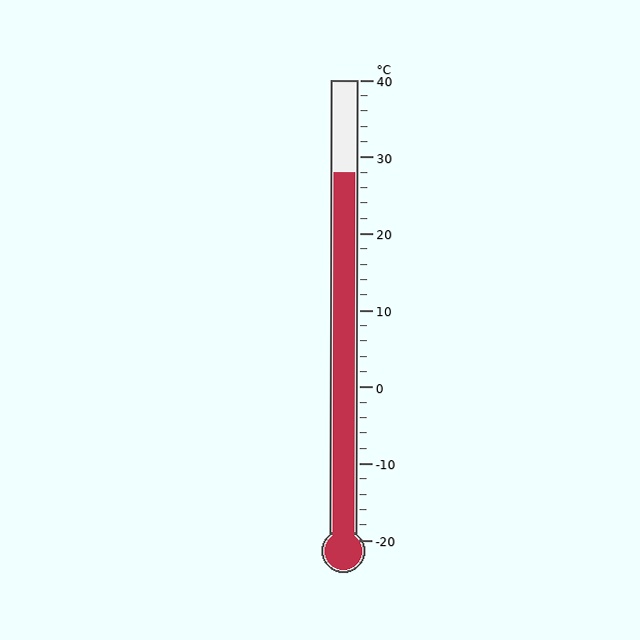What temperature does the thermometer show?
The thermometer shows approximately 28°C.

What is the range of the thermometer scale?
The thermometer scale ranges from -20°C to 40°C.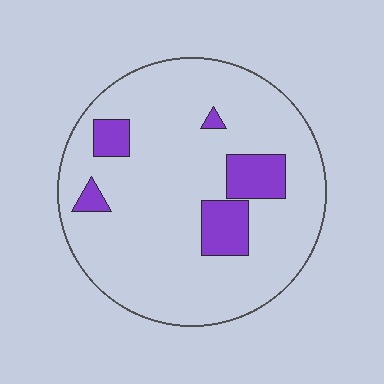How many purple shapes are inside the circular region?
5.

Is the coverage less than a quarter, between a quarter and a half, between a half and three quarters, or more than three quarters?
Less than a quarter.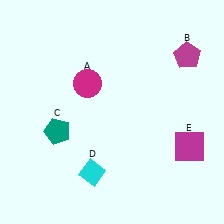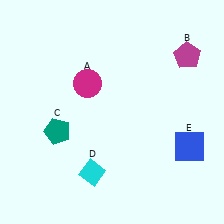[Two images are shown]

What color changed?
The square (E) changed from magenta in Image 1 to blue in Image 2.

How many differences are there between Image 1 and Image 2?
There is 1 difference between the two images.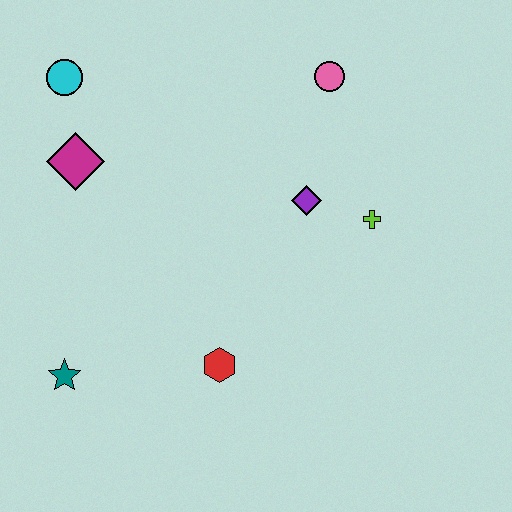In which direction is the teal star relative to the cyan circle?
The teal star is below the cyan circle.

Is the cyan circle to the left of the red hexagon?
Yes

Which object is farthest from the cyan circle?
The lime cross is farthest from the cyan circle.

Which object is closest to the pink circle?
The purple diamond is closest to the pink circle.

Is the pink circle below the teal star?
No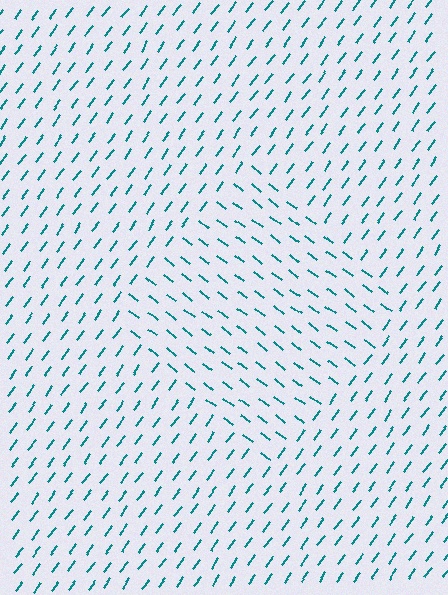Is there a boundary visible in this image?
Yes, there is a texture boundary formed by a change in line orientation.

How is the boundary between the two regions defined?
The boundary is defined purely by a change in line orientation (approximately 89 degrees difference). All lines are the same color and thickness.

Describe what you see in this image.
The image is filled with small teal line segments. A diamond region in the image has lines oriented differently from the surrounding lines, creating a visible texture boundary.